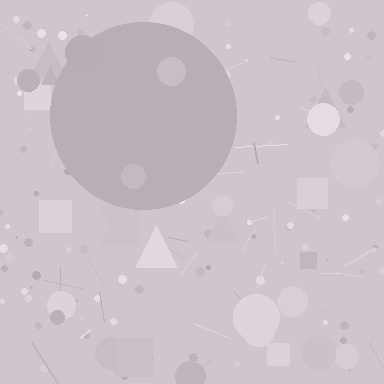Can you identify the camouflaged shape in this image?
The camouflaged shape is a circle.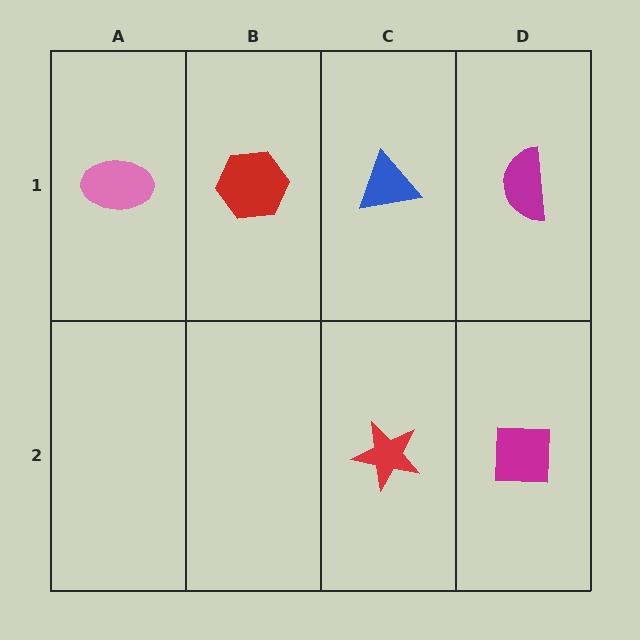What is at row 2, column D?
A magenta square.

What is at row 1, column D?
A magenta semicircle.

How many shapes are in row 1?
4 shapes.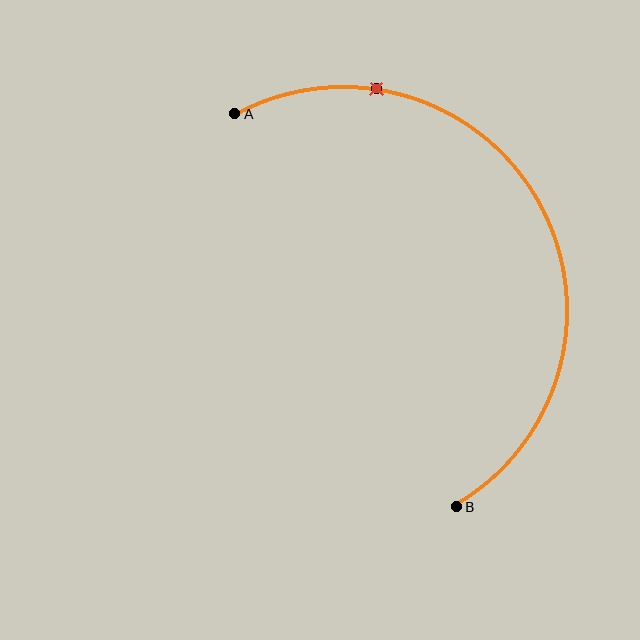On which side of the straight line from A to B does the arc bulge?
The arc bulges to the right of the straight line connecting A and B.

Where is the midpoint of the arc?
The arc midpoint is the point on the curve farthest from the straight line joining A and B. It sits to the right of that line.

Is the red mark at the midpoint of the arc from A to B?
No. The red mark lies on the arc but is closer to endpoint A. The arc midpoint would be at the point on the curve equidistant along the arc from both A and B.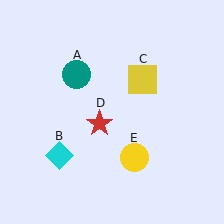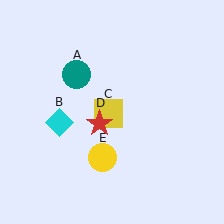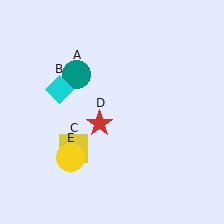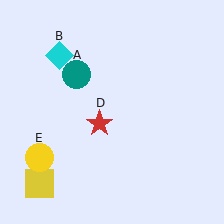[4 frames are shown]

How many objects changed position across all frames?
3 objects changed position: cyan diamond (object B), yellow square (object C), yellow circle (object E).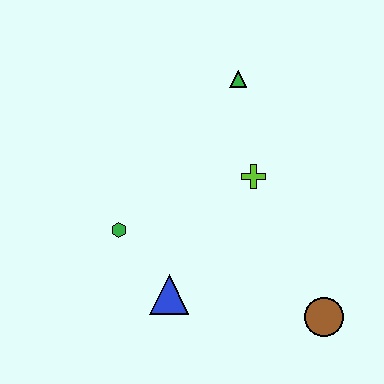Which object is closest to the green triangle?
The lime cross is closest to the green triangle.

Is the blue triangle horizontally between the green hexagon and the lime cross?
Yes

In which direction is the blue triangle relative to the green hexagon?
The blue triangle is below the green hexagon.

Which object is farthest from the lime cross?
The brown circle is farthest from the lime cross.